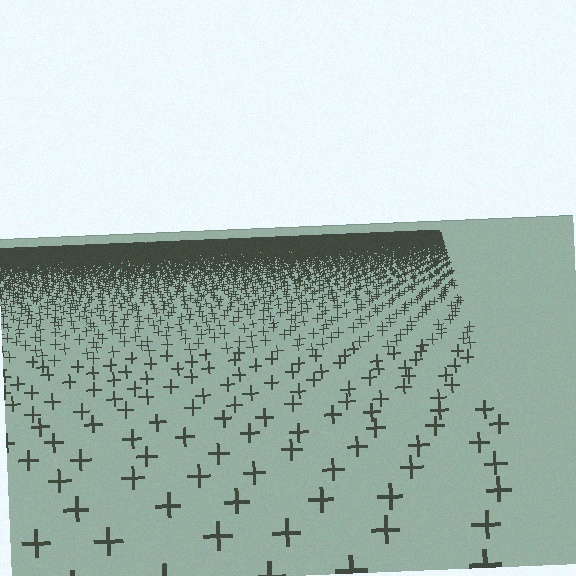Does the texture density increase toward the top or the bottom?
Density increases toward the top.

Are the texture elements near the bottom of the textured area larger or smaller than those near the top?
Larger. Near the bottom, elements are closer to the viewer and appear at a bigger on-screen size.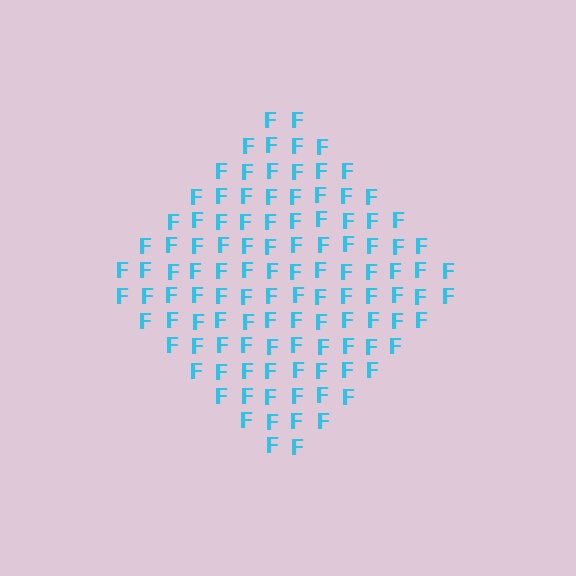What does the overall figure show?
The overall figure shows a diamond.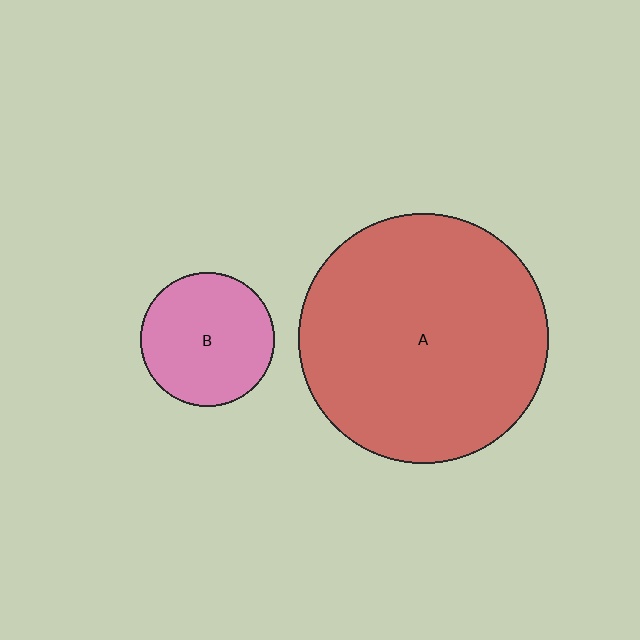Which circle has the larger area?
Circle A (red).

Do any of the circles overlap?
No, none of the circles overlap.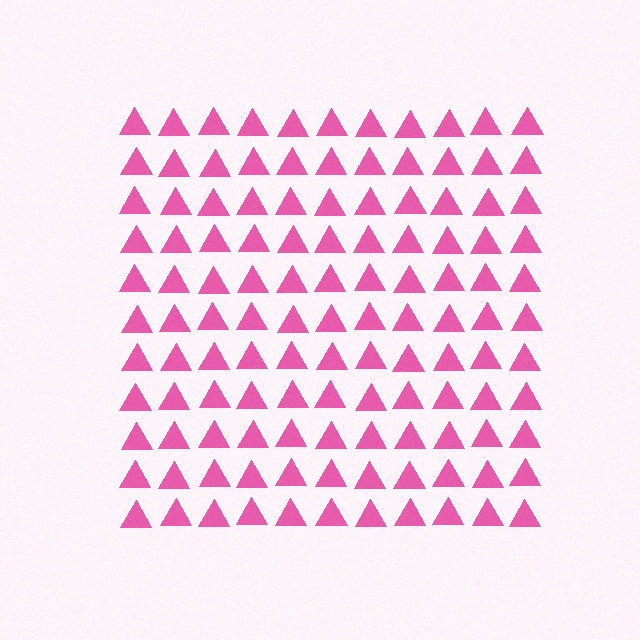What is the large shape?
The large shape is a square.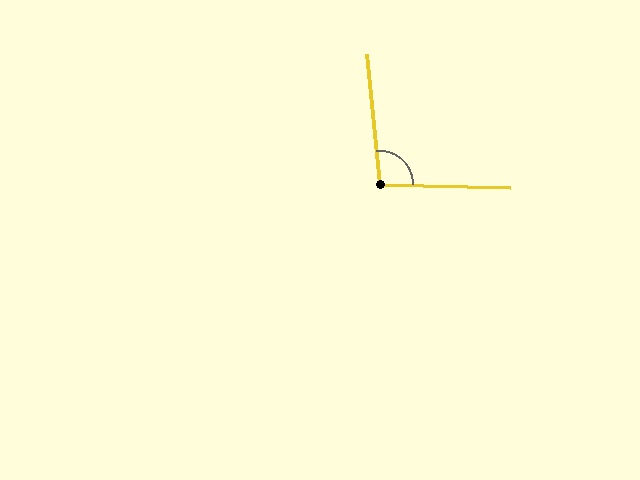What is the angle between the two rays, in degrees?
Approximately 97 degrees.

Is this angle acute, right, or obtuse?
It is obtuse.